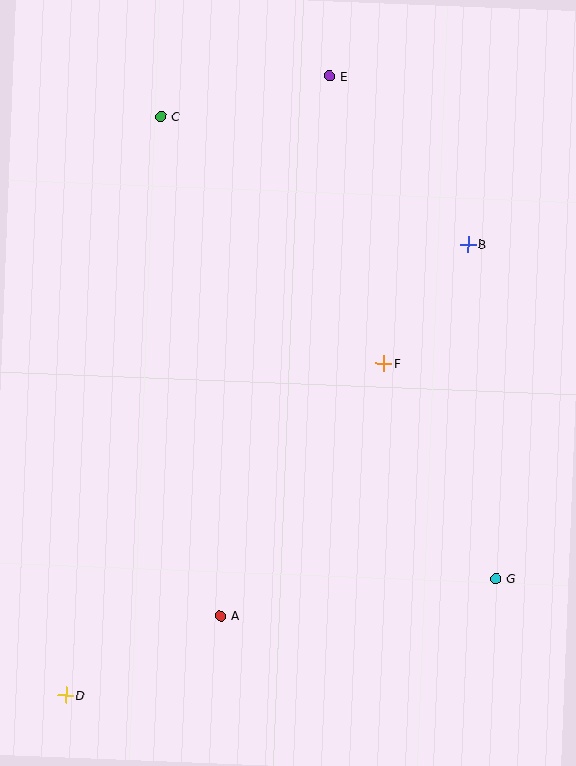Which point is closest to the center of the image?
Point F at (384, 364) is closest to the center.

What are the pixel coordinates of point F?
Point F is at (384, 364).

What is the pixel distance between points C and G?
The distance between C and G is 571 pixels.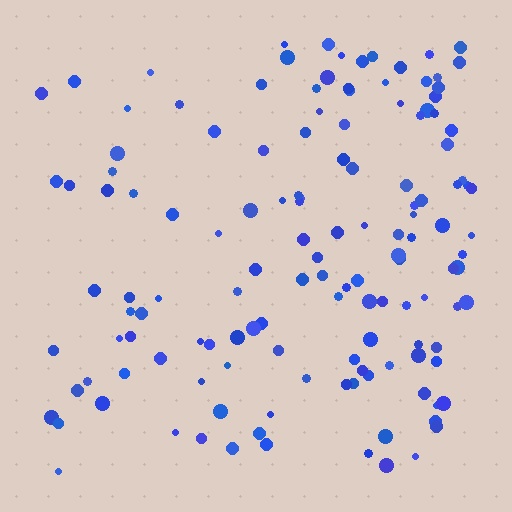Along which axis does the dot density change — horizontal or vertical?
Horizontal.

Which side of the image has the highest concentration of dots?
The right.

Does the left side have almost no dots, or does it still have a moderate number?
Still a moderate number, just noticeably fewer than the right.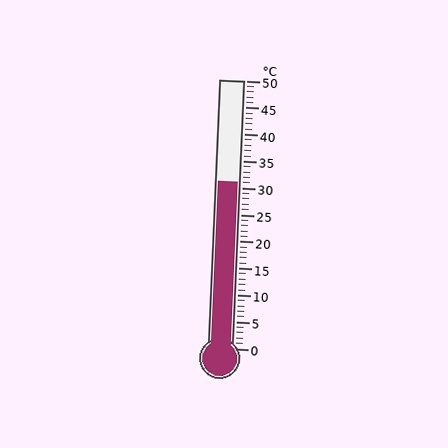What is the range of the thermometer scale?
The thermometer scale ranges from 0°C to 50°C.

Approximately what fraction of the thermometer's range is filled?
The thermometer is filled to approximately 60% of its range.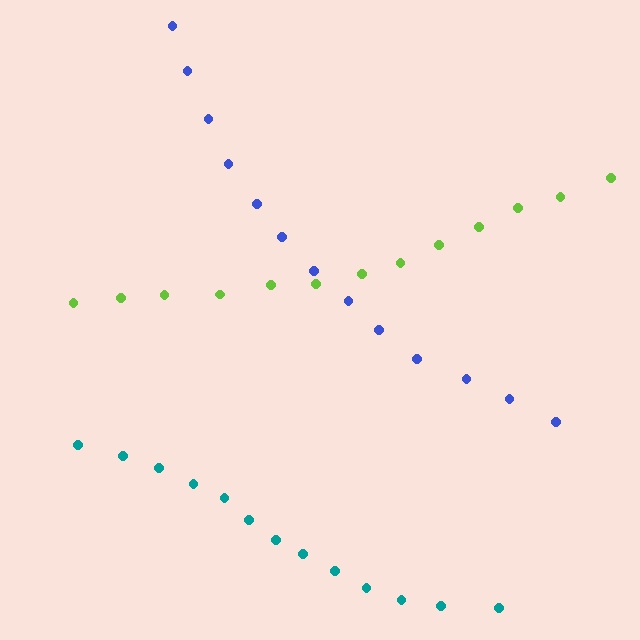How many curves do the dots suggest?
There are 3 distinct paths.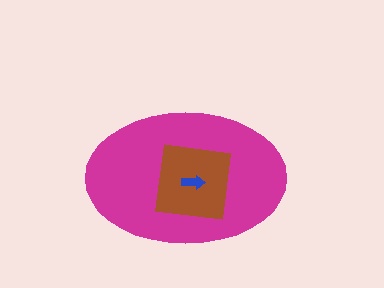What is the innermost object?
The blue arrow.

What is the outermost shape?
The magenta ellipse.